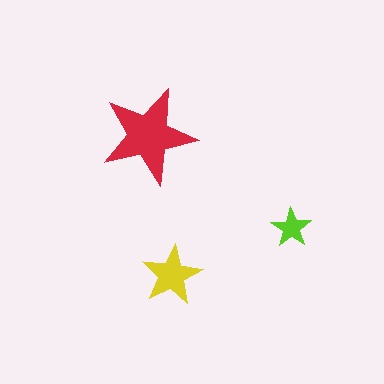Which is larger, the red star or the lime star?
The red one.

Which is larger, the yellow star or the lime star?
The yellow one.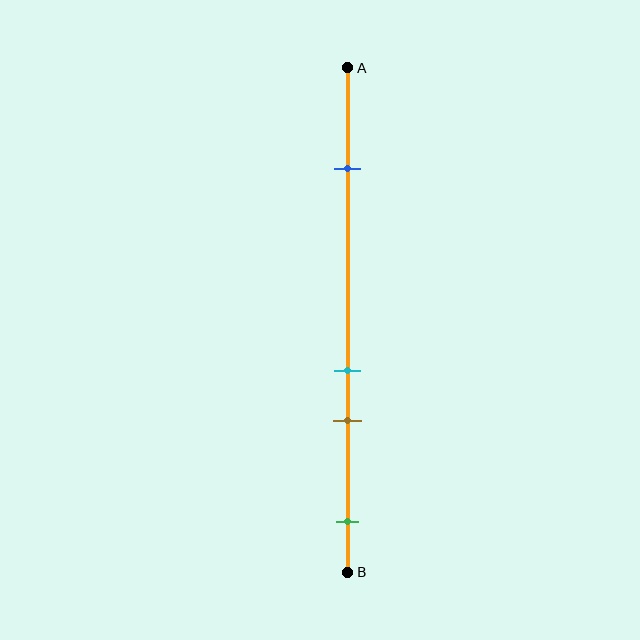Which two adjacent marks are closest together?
The cyan and brown marks are the closest adjacent pair.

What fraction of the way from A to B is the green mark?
The green mark is approximately 90% (0.9) of the way from A to B.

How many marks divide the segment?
There are 4 marks dividing the segment.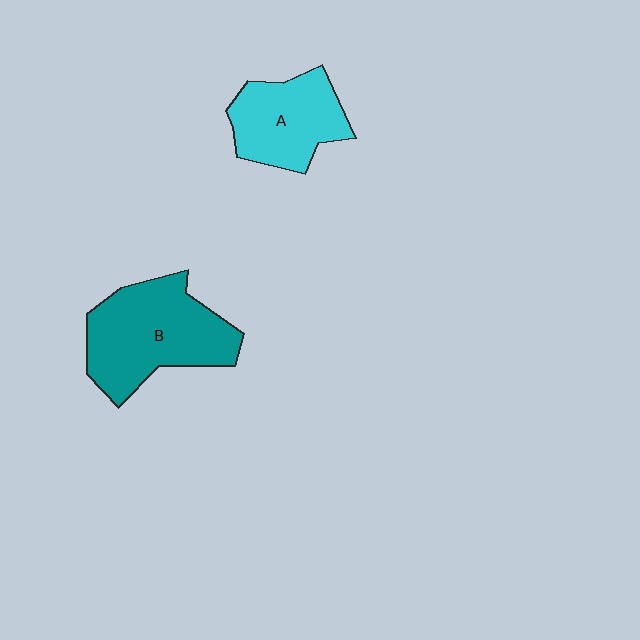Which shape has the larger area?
Shape B (teal).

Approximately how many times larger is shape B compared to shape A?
Approximately 1.4 times.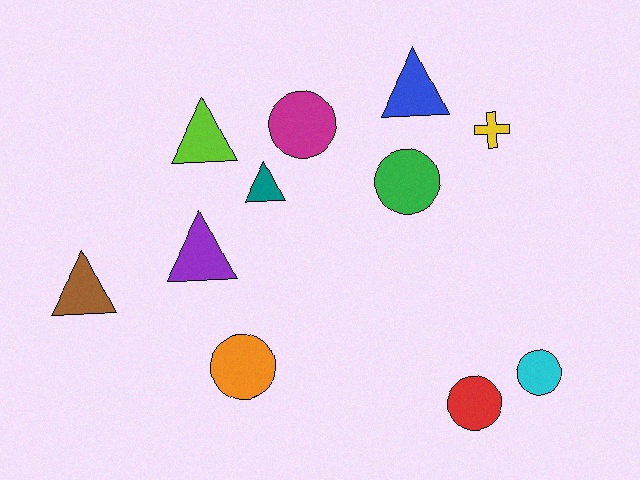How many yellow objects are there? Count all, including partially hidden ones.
There is 1 yellow object.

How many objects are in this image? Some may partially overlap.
There are 11 objects.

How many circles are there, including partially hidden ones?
There are 5 circles.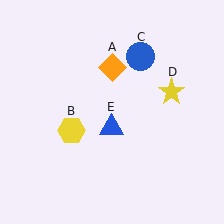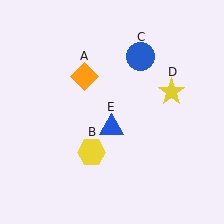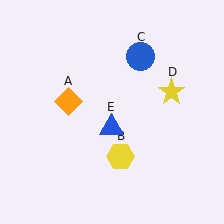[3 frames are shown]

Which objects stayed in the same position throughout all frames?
Blue circle (object C) and yellow star (object D) and blue triangle (object E) remained stationary.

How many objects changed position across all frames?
2 objects changed position: orange diamond (object A), yellow hexagon (object B).